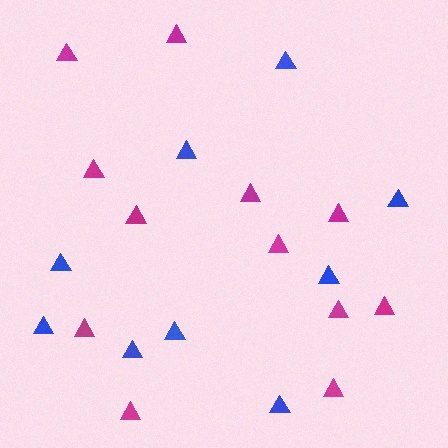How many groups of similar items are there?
There are 2 groups: one group of magenta triangles (12) and one group of blue triangles (9).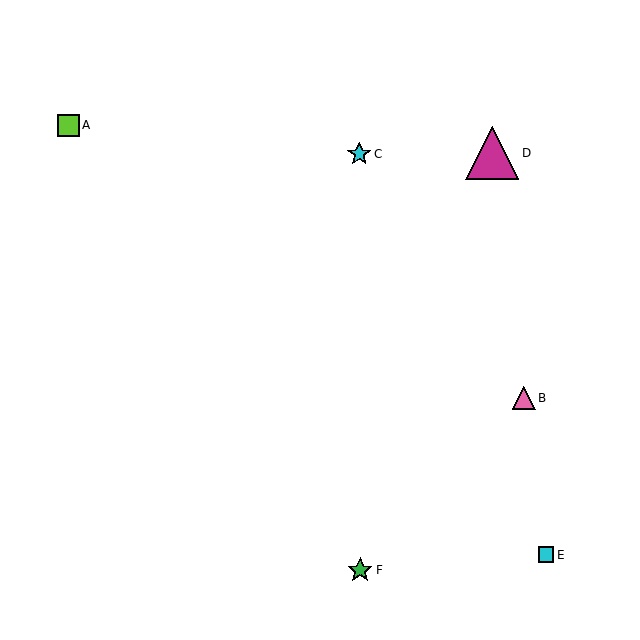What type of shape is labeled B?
Shape B is a pink triangle.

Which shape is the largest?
The magenta triangle (labeled D) is the largest.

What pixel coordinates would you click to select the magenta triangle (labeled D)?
Click at (492, 153) to select the magenta triangle D.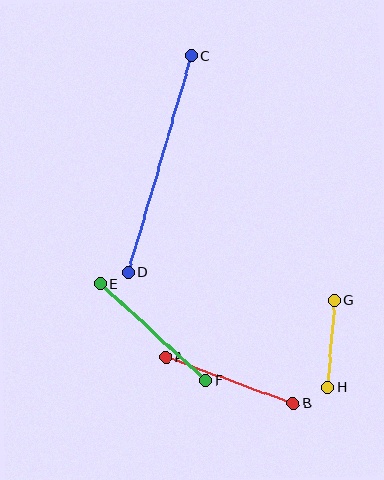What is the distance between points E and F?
The distance is approximately 143 pixels.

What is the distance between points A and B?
The distance is approximately 135 pixels.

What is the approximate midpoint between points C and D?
The midpoint is at approximately (160, 164) pixels.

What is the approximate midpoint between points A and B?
The midpoint is at approximately (230, 380) pixels.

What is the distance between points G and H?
The distance is approximately 88 pixels.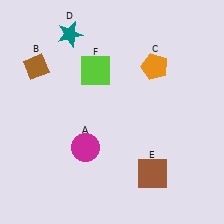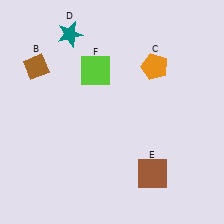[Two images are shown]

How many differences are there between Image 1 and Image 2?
There is 1 difference between the two images.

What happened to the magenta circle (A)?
The magenta circle (A) was removed in Image 2. It was in the bottom-left area of Image 1.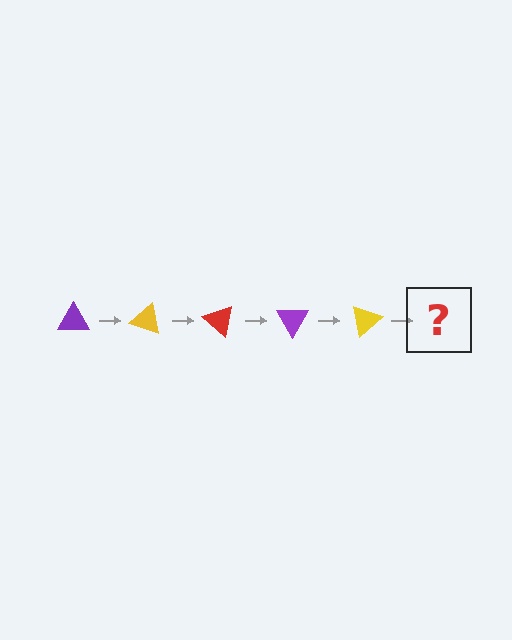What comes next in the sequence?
The next element should be a red triangle, rotated 100 degrees from the start.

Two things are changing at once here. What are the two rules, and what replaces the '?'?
The two rules are that it rotates 20 degrees each step and the color cycles through purple, yellow, and red. The '?' should be a red triangle, rotated 100 degrees from the start.